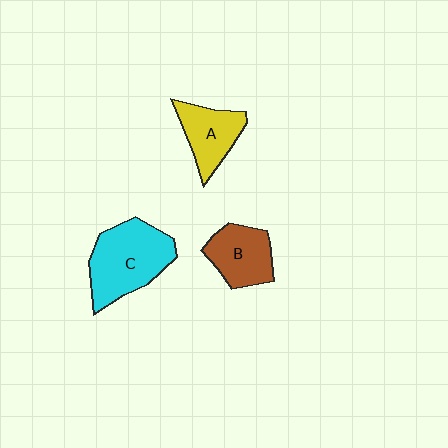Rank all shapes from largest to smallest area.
From largest to smallest: C (cyan), B (brown), A (yellow).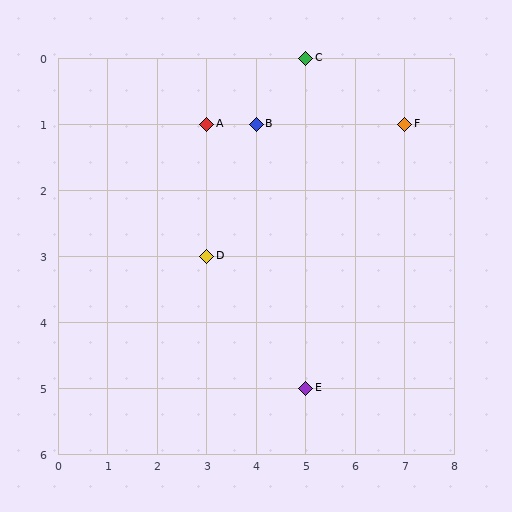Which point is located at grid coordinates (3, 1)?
Point A is at (3, 1).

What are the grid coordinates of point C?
Point C is at grid coordinates (5, 0).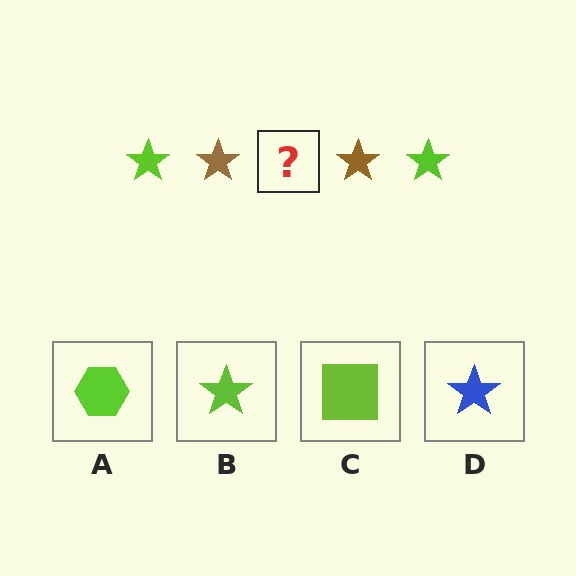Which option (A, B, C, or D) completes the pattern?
B.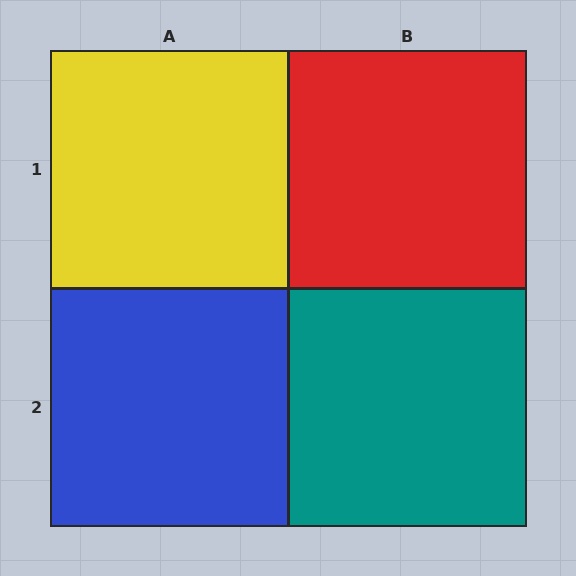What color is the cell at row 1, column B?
Red.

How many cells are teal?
1 cell is teal.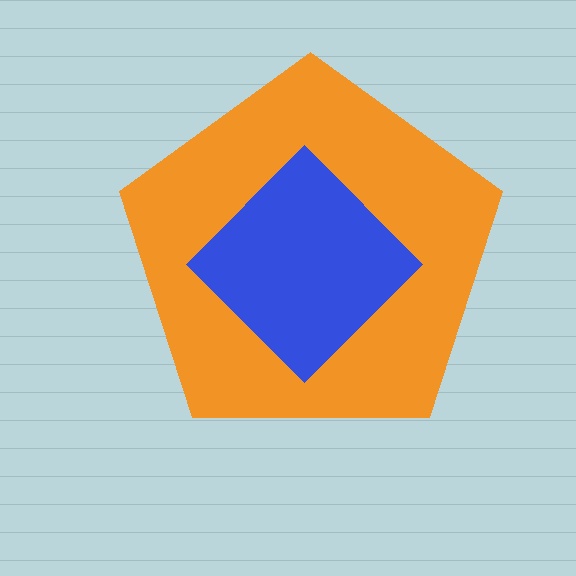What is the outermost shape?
The orange pentagon.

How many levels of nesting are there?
2.